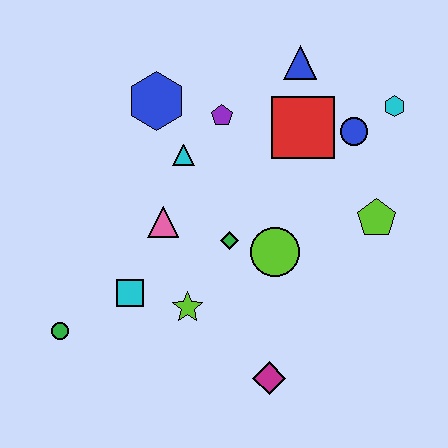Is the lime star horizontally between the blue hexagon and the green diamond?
Yes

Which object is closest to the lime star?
The cyan square is closest to the lime star.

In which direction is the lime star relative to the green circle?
The lime star is to the right of the green circle.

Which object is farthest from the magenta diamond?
The blue triangle is farthest from the magenta diamond.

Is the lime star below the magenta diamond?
No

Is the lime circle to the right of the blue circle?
No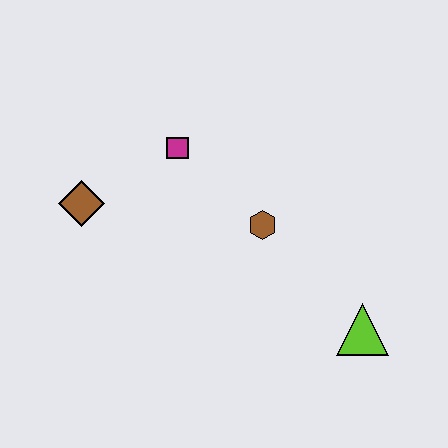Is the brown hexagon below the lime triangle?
No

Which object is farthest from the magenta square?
The lime triangle is farthest from the magenta square.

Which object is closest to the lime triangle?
The brown hexagon is closest to the lime triangle.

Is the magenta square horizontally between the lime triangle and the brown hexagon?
No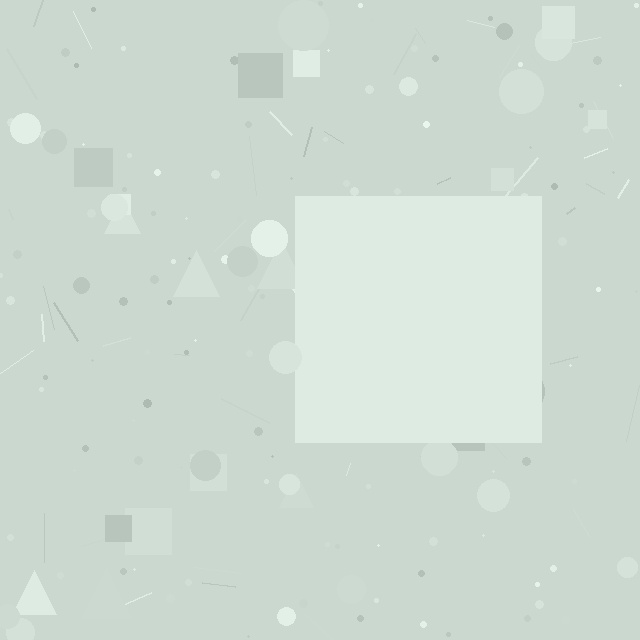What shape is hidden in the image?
A square is hidden in the image.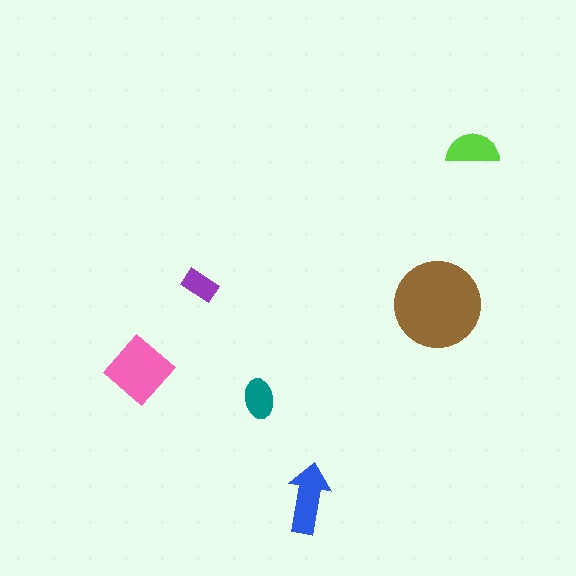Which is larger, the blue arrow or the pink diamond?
The pink diamond.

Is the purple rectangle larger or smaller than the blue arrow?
Smaller.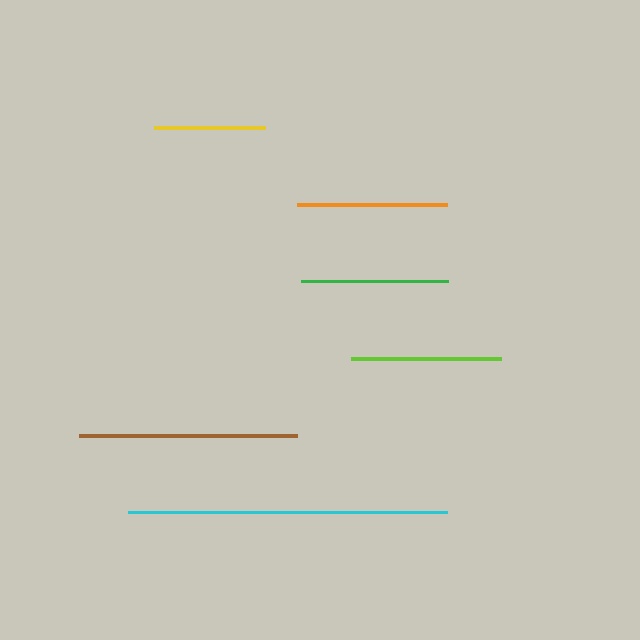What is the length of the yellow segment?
The yellow segment is approximately 111 pixels long.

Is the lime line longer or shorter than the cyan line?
The cyan line is longer than the lime line.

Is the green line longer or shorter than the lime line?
The lime line is longer than the green line.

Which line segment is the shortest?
The yellow line is the shortest at approximately 111 pixels.